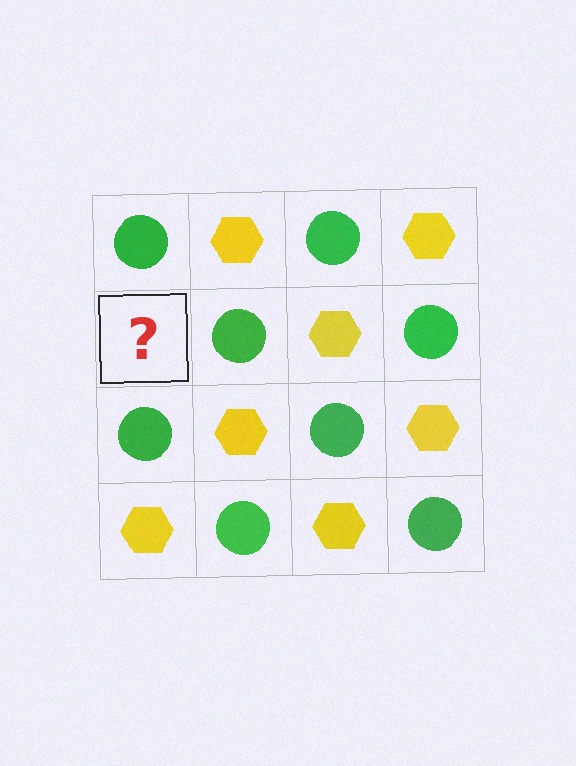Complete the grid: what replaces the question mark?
The question mark should be replaced with a yellow hexagon.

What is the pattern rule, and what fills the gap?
The rule is that it alternates green circle and yellow hexagon in a checkerboard pattern. The gap should be filled with a yellow hexagon.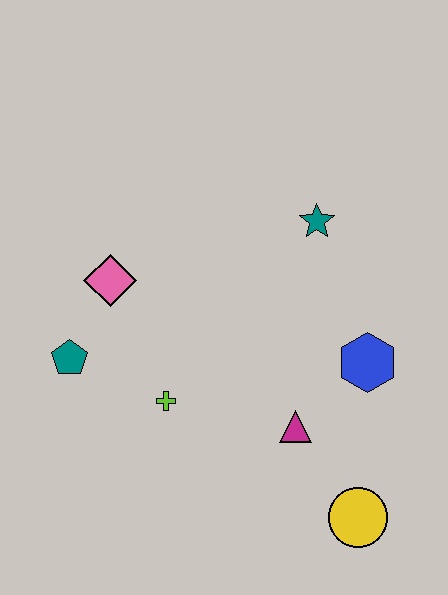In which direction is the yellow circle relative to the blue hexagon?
The yellow circle is below the blue hexagon.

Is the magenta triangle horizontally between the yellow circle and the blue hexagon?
No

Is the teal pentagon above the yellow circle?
Yes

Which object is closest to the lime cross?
The teal pentagon is closest to the lime cross.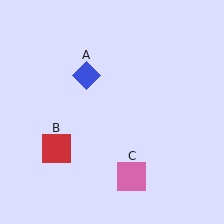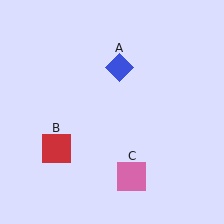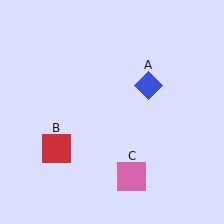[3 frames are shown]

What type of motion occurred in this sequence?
The blue diamond (object A) rotated clockwise around the center of the scene.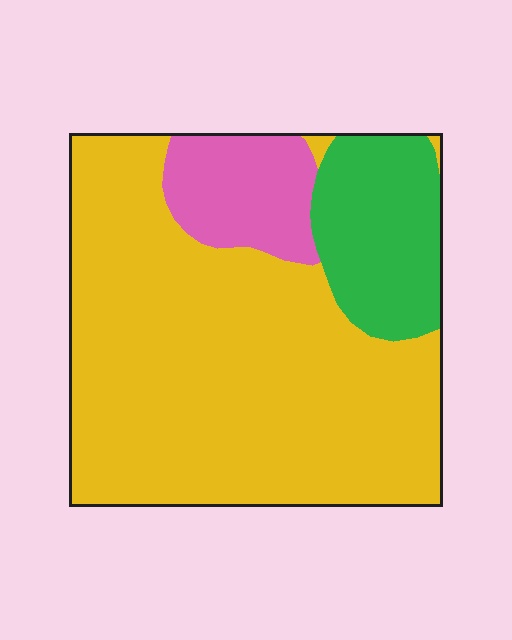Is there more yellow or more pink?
Yellow.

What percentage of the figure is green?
Green covers 17% of the figure.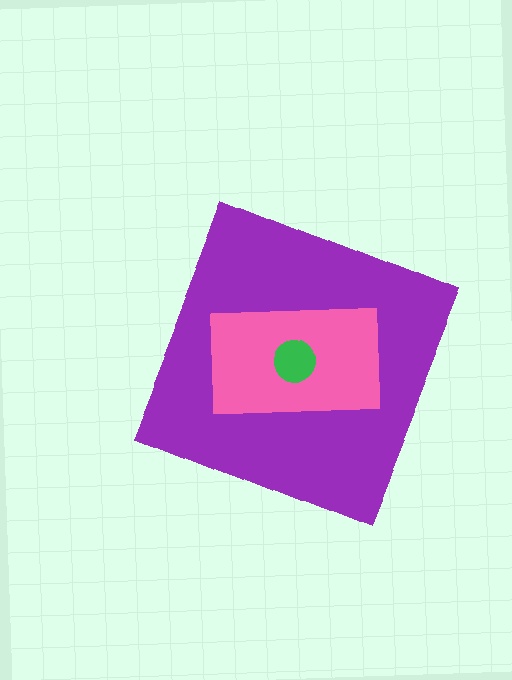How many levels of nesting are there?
3.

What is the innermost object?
The green circle.